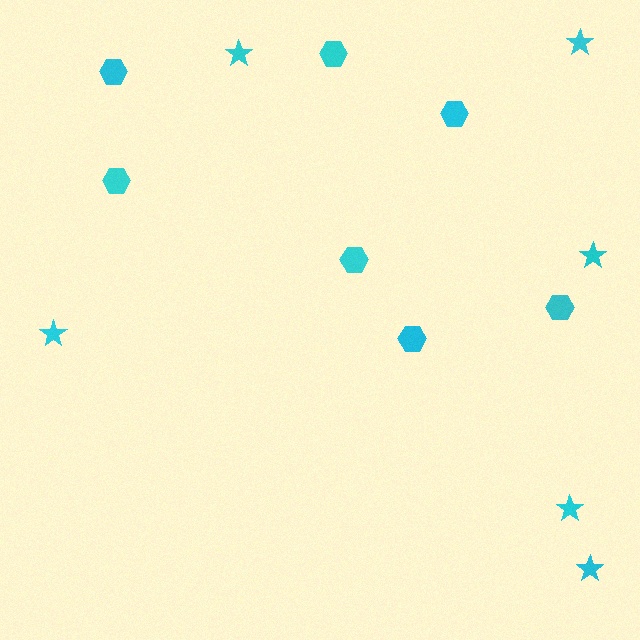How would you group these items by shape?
There are 2 groups: one group of hexagons (7) and one group of stars (6).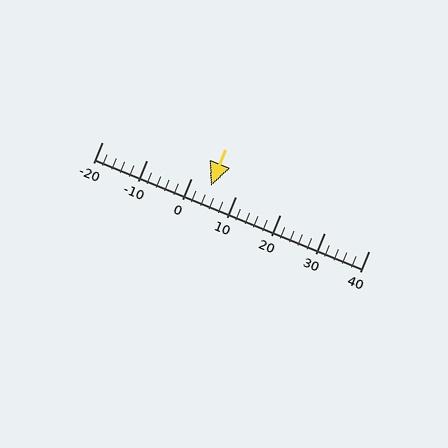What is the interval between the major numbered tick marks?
The major tick marks are spaced 10 units apart.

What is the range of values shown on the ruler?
The ruler shows values from -20 to 40.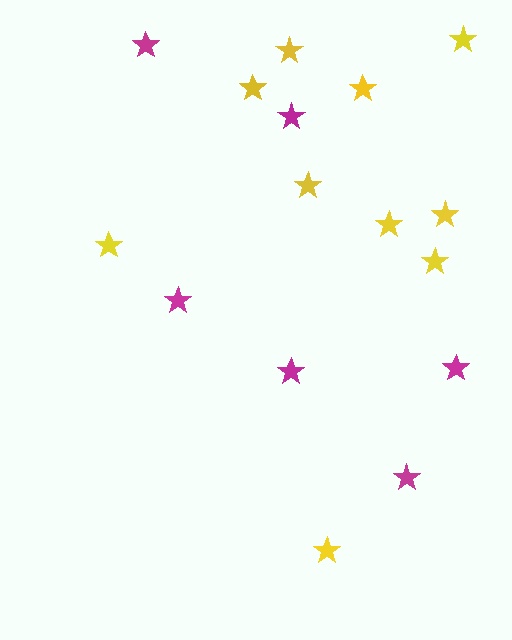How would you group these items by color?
There are 2 groups: one group of yellow stars (10) and one group of magenta stars (6).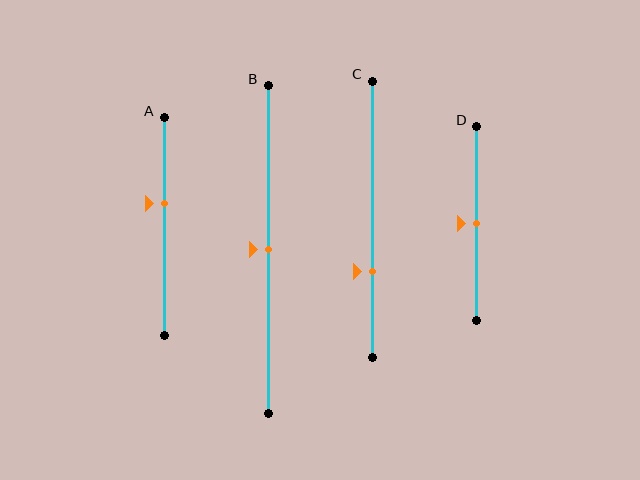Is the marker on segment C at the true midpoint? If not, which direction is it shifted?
No, the marker on segment C is shifted downward by about 19% of the segment length.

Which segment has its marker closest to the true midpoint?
Segment B has its marker closest to the true midpoint.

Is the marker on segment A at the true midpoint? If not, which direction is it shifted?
No, the marker on segment A is shifted upward by about 10% of the segment length.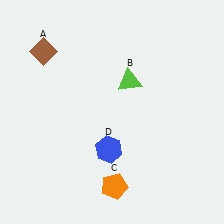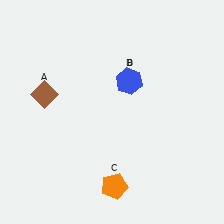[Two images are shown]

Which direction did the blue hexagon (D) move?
The blue hexagon (D) moved up.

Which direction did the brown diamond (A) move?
The brown diamond (A) moved down.